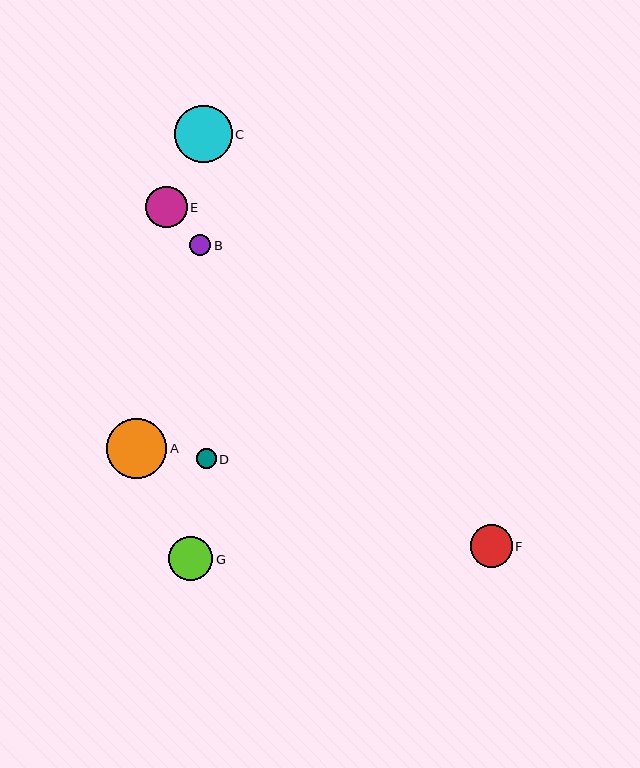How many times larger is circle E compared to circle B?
Circle E is approximately 2.0 times the size of circle B.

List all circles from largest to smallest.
From largest to smallest: A, C, G, F, E, B, D.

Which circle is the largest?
Circle A is the largest with a size of approximately 60 pixels.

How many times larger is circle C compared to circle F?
Circle C is approximately 1.4 times the size of circle F.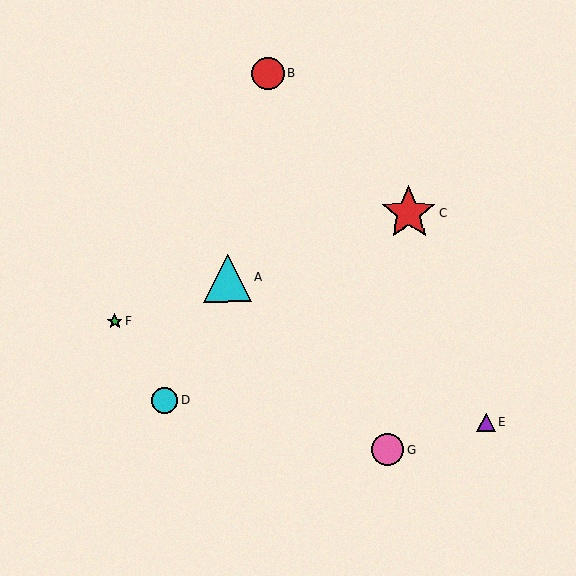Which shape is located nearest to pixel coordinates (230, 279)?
The cyan triangle (labeled A) at (227, 278) is nearest to that location.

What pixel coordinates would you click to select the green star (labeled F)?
Click at (115, 322) to select the green star F.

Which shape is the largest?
The red star (labeled C) is the largest.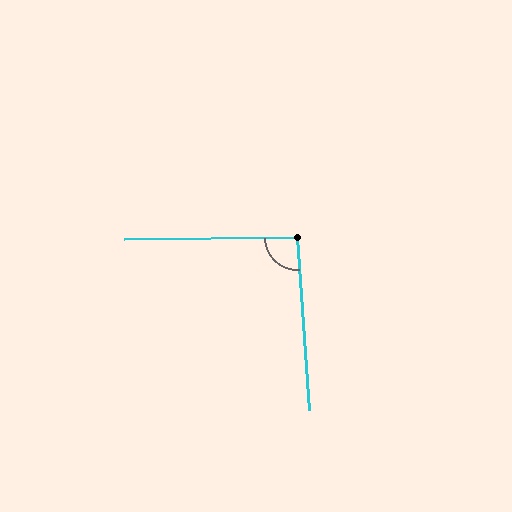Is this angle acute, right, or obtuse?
It is approximately a right angle.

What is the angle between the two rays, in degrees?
Approximately 93 degrees.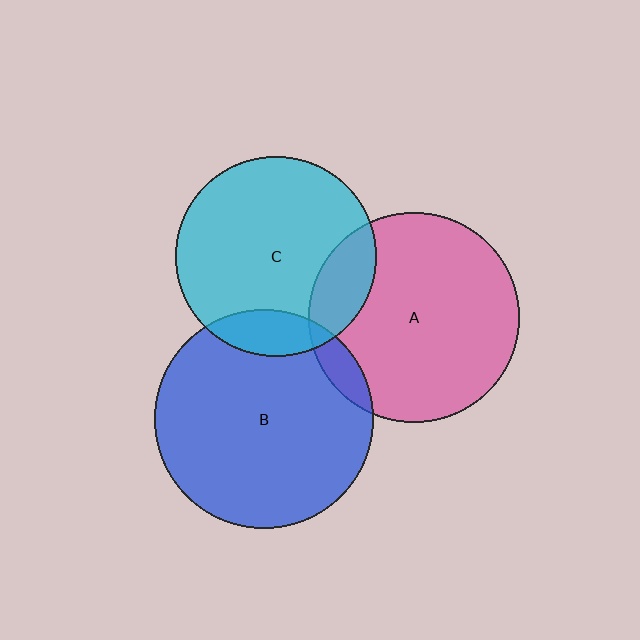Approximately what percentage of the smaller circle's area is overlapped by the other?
Approximately 5%.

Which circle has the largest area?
Circle B (blue).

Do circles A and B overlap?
Yes.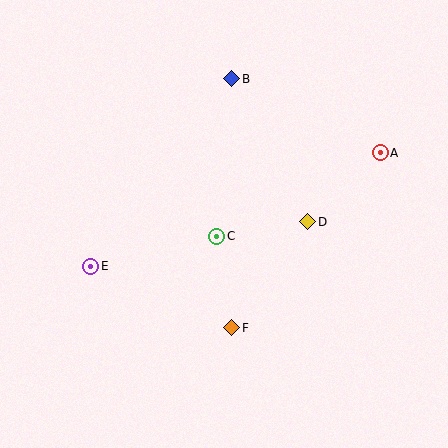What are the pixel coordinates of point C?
Point C is at (217, 236).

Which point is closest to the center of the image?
Point C at (217, 236) is closest to the center.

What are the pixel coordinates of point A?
Point A is at (380, 153).